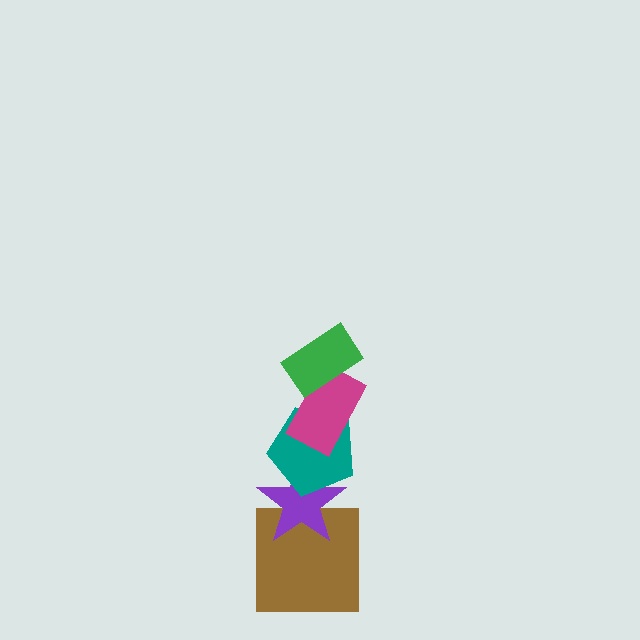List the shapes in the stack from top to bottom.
From top to bottom: the green rectangle, the magenta rectangle, the teal pentagon, the purple star, the brown square.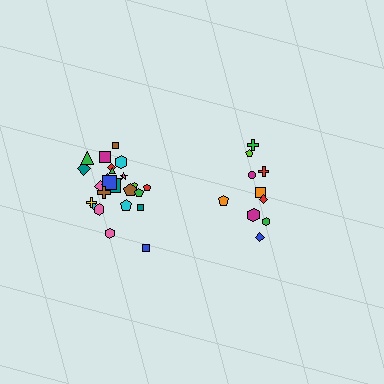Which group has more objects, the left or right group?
The left group.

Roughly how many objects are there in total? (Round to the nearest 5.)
Roughly 35 objects in total.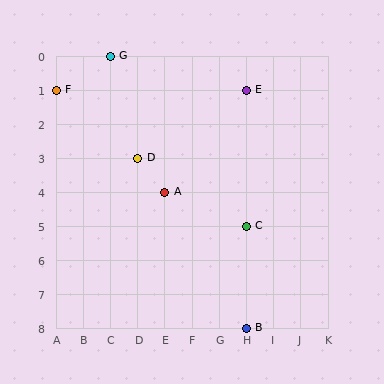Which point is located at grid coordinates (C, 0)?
Point G is at (C, 0).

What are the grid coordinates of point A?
Point A is at grid coordinates (E, 4).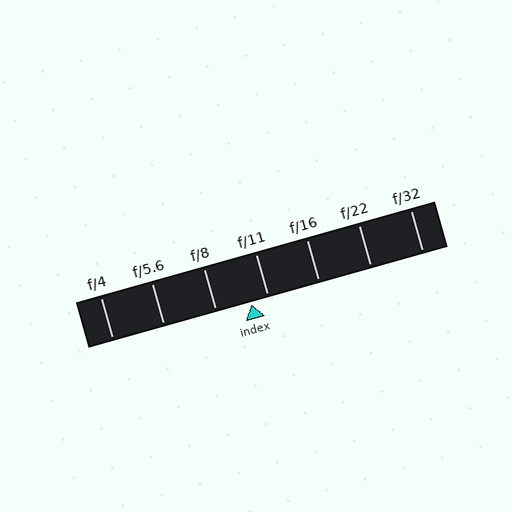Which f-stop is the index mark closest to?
The index mark is closest to f/11.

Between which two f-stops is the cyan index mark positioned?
The index mark is between f/8 and f/11.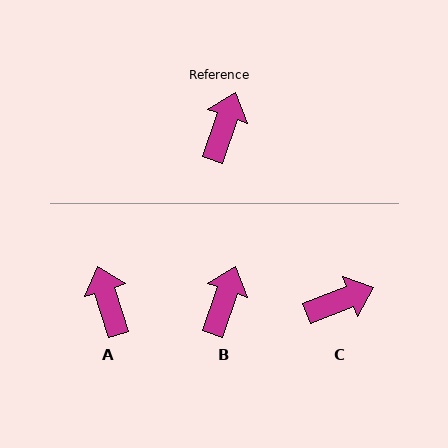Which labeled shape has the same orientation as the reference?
B.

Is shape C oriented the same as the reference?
No, it is off by about 50 degrees.